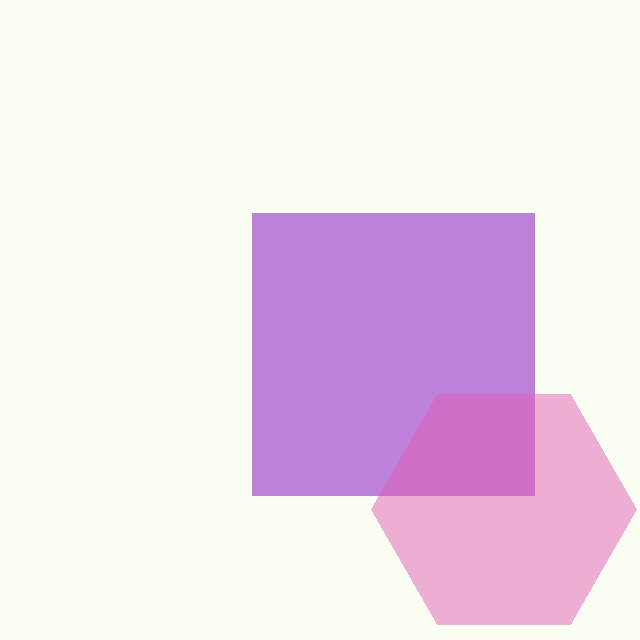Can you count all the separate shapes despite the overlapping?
Yes, there are 2 separate shapes.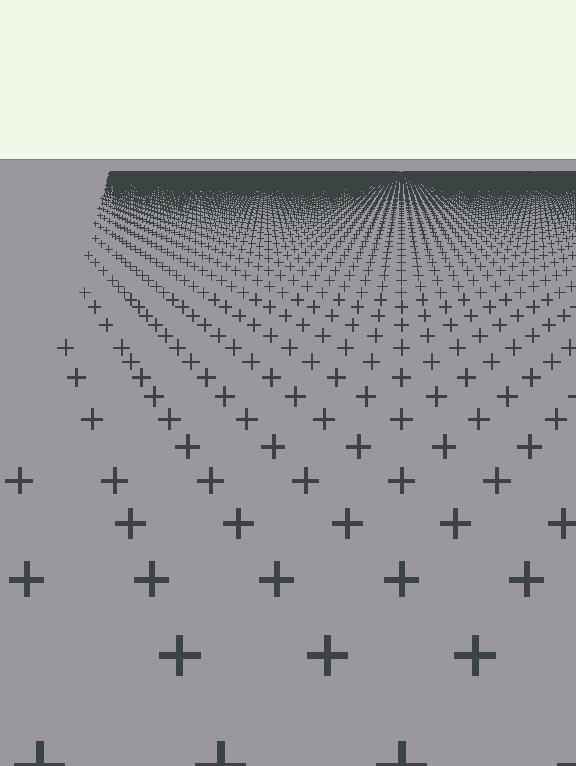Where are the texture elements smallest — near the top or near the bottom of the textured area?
Near the top.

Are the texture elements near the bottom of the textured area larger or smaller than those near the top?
Larger. Near the bottom, elements are closer to the viewer and appear at a bigger on-screen size.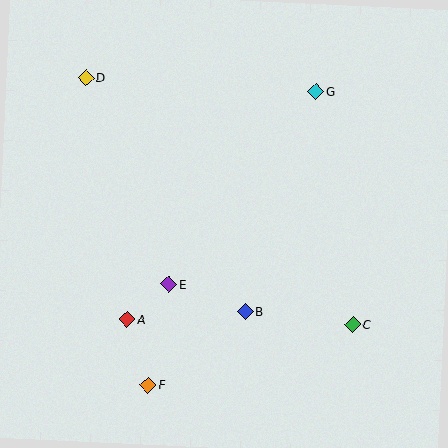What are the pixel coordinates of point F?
Point F is at (148, 385).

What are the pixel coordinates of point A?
Point A is at (127, 320).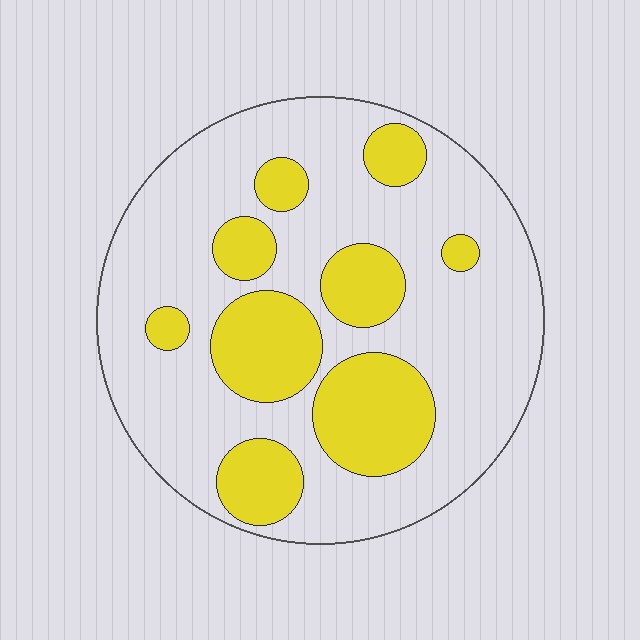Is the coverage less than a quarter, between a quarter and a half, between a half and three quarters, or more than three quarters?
Between a quarter and a half.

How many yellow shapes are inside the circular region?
9.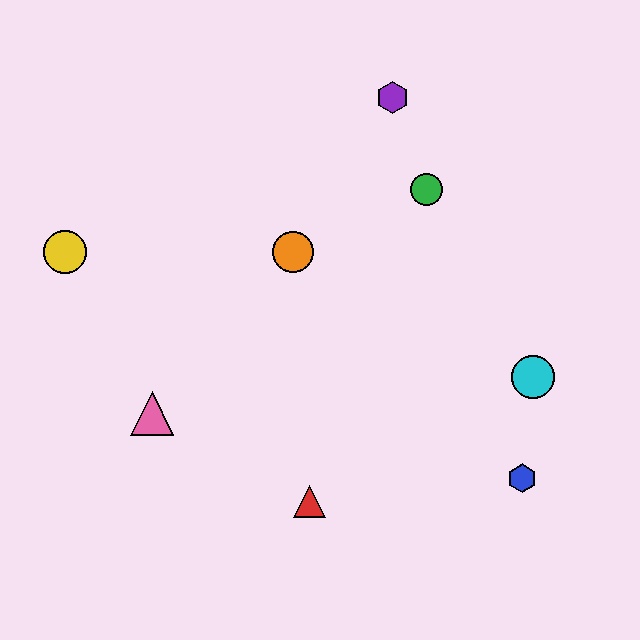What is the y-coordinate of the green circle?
The green circle is at y≈189.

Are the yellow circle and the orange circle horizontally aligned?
Yes, both are at y≈252.